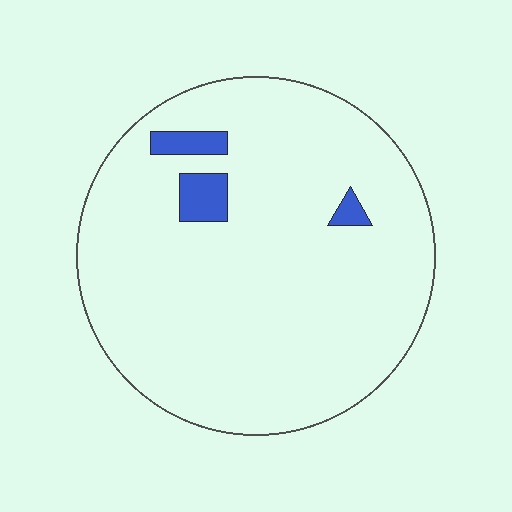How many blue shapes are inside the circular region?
3.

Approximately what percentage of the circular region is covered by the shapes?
Approximately 5%.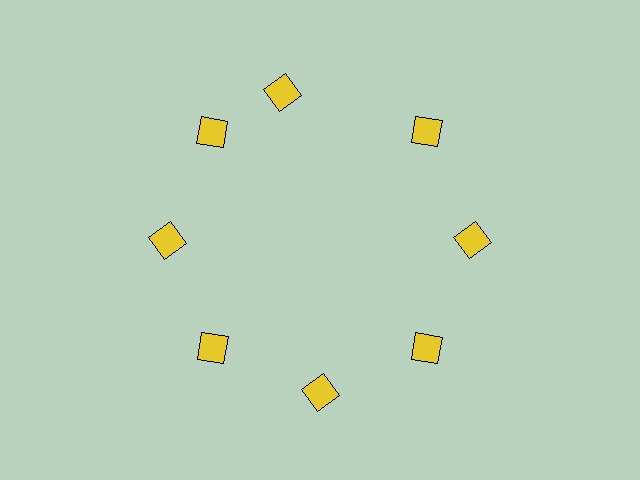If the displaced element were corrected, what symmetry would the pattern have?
It would have 8-fold rotational symmetry — the pattern would map onto itself every 45 degrees.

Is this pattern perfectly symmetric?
No. The 8 yellow squares are arranged in a ring, but one element near the 12 o'clock position is rotated out of alignment along the ring, breaking the 8-fold rotational symmetry.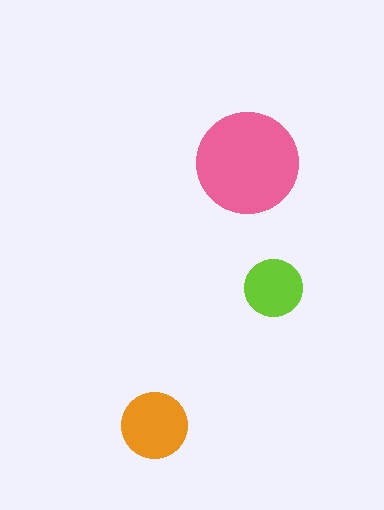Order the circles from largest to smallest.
the pink one, the orange one, the lime one.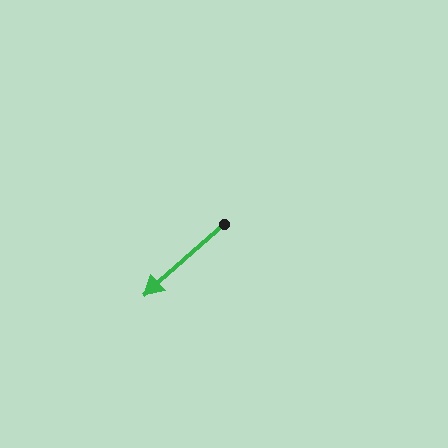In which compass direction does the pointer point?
Southwest.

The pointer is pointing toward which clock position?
Roughly 8 o'clock.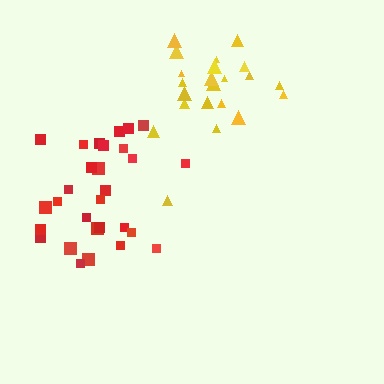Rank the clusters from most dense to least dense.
red, yellow.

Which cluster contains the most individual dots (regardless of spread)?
Red (30).